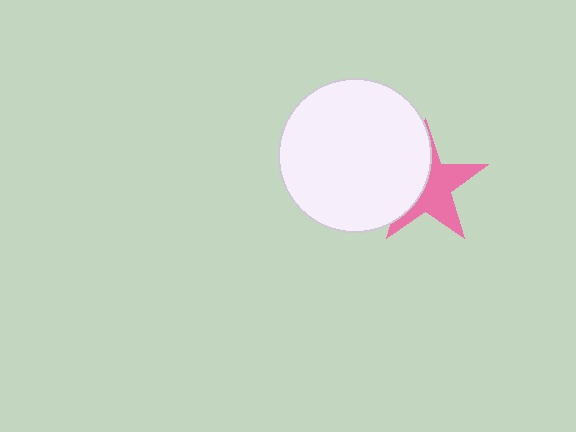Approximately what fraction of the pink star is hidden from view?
Roughly 45% of the pink star is hidden behind the white circle.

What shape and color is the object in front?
The object in front is a white circle.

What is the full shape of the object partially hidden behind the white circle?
The partially hidden object is a pink star.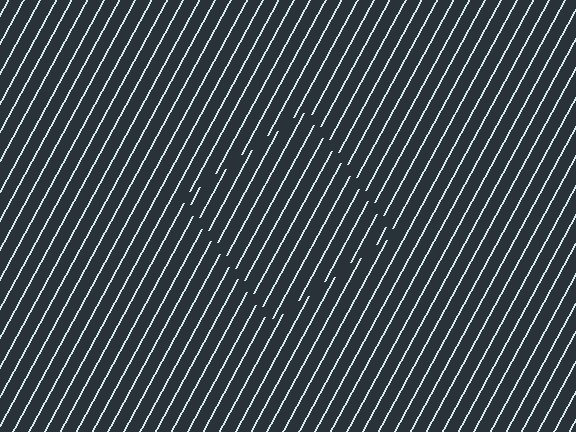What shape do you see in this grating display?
An illusory square. The interior of the shape contains the same grating, shifted by half a period — the contour is defined by the phase discontinuity where line-ends from the inner and outer gratings abut.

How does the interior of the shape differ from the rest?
The interior of the shape contains the same grating, shifted by half a period — the contour is defined by the phase discontinuity where line-ends from the inner and outer gratings abut.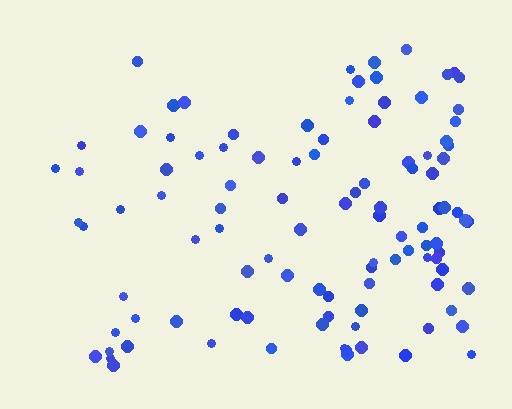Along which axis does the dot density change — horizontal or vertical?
Horizontal.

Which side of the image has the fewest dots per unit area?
The left.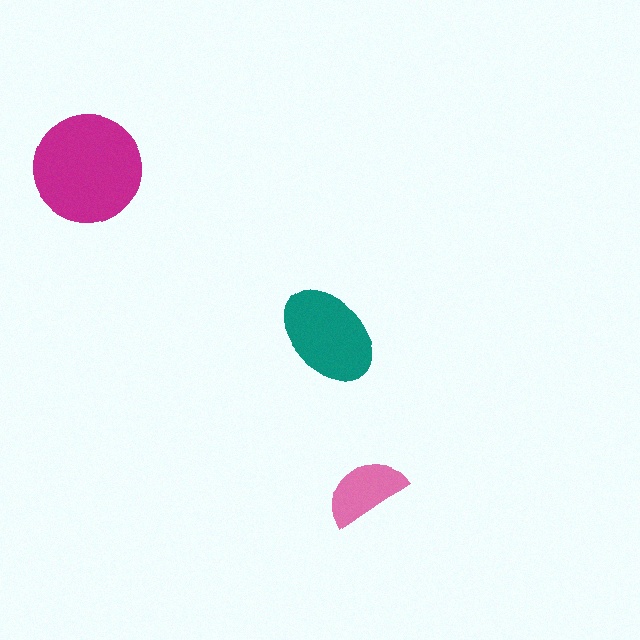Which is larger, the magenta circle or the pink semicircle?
The magenta circle.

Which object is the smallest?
The pink semicircle.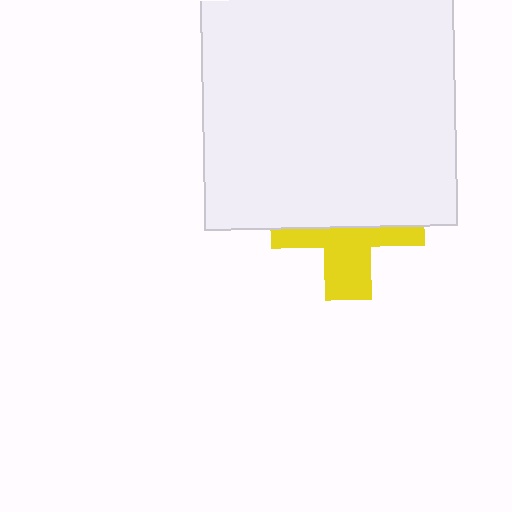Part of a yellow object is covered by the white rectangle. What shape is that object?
It is a cross.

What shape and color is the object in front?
The object in front is a white rectangle.